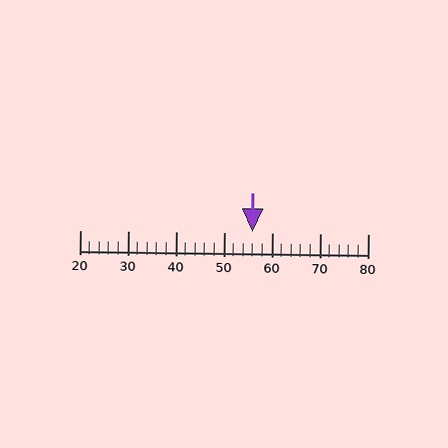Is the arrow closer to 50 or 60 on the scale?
The arrow is closer to 60.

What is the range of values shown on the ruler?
The ruler shows values from 20 to 80.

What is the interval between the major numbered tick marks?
The major tick marks are spaced 10 units apart.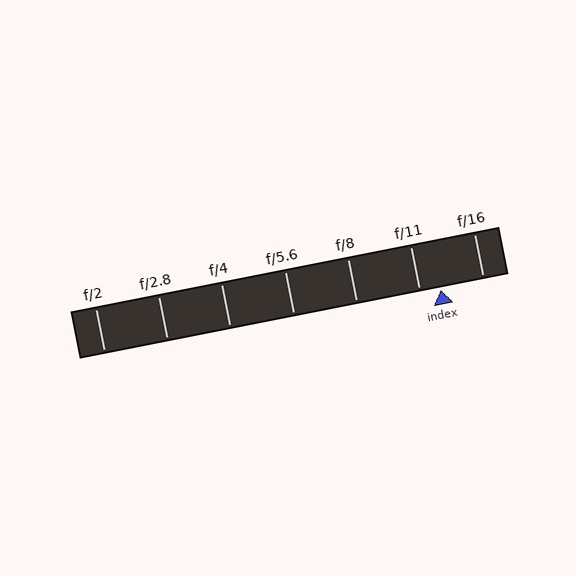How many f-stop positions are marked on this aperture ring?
There are 7 f-stop positions marked.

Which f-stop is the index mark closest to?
The index mark is closest to f/11.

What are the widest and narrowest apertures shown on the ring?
The widest aperture shown is f/2 and the narrowest is f/16.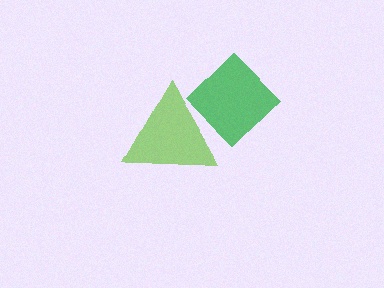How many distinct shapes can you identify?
There are 2 distinct shapes: a green diamond, a lime triangle.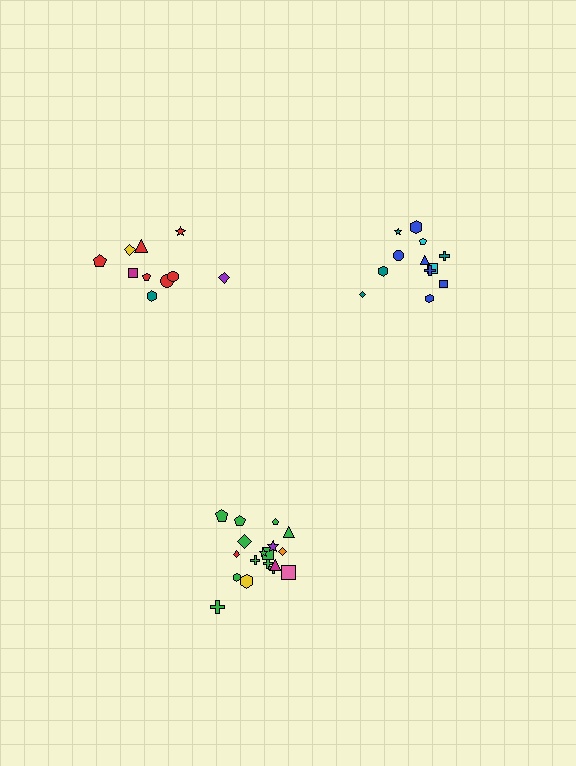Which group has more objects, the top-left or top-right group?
The top-right group.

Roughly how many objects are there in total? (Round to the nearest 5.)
Roughly 40 objects in total.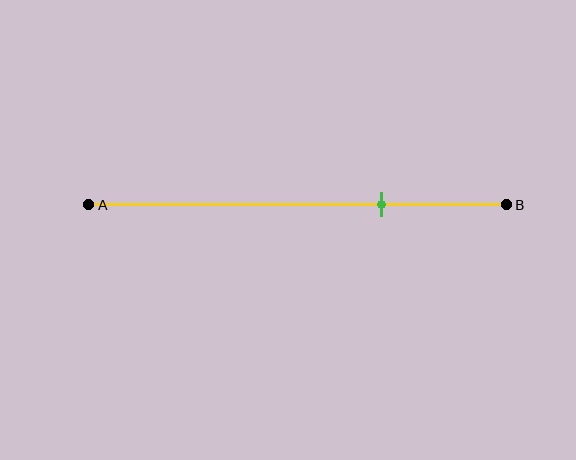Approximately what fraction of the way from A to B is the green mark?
The green mark is approximately 70% of the way from A to B.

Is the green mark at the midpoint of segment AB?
No, the mark is at about 70% from A, not at the 50% midpoint.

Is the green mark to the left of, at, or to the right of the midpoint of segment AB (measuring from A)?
The green mark is to the right of the midpoint of segment AB.